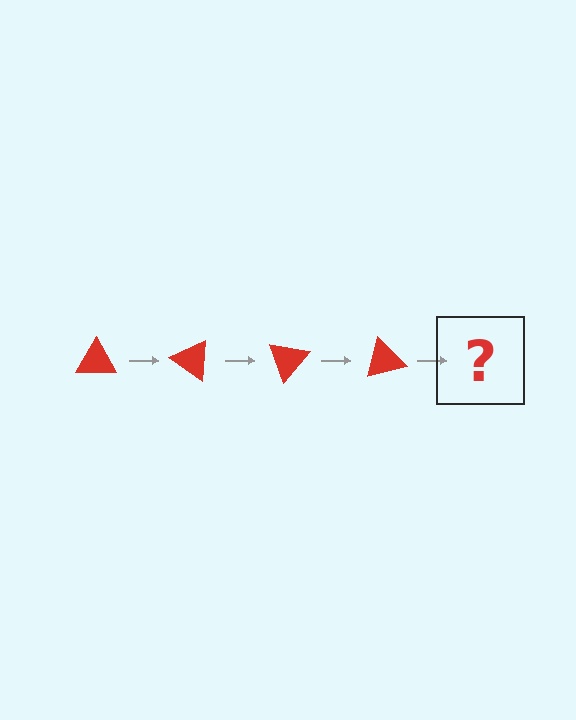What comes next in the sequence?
The next element should be a red triangle rotated 140 degrees.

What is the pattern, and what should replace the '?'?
The pattern is that the triangle rotates 35 degrees each step. The '?' should be a red triangle rotated 140 degrees.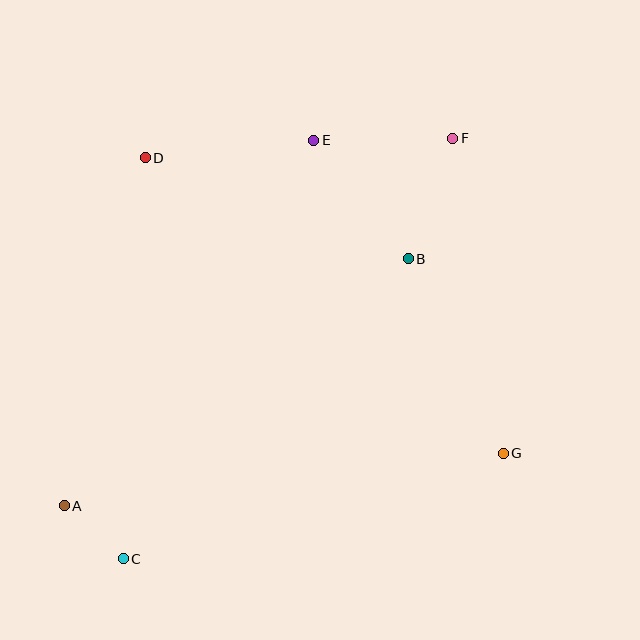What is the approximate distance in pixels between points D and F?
The distance between D and F is approximately 308 pixels.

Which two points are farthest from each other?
Points A and F are farthest from each other.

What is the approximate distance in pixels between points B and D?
The distance between B and D is approximately 282 pixels.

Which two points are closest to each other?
Points A and C are closest to each other.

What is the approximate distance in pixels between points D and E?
The distance between D and E is approximately 169 pixels.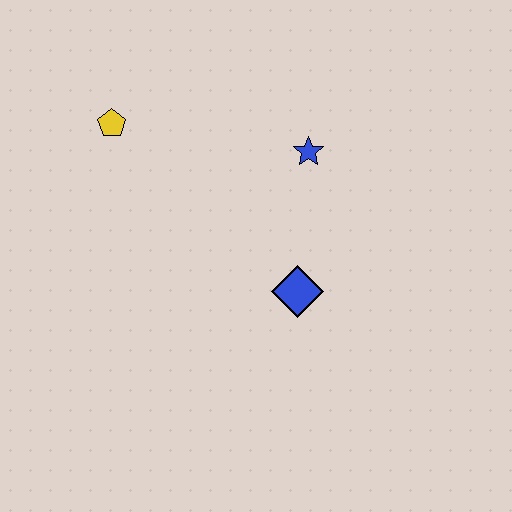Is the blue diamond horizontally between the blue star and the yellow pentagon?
Yes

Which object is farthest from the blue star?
The yellow pentagon is farthest from the blue star.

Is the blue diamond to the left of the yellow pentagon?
No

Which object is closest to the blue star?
The blue diamond is closest to the blue star.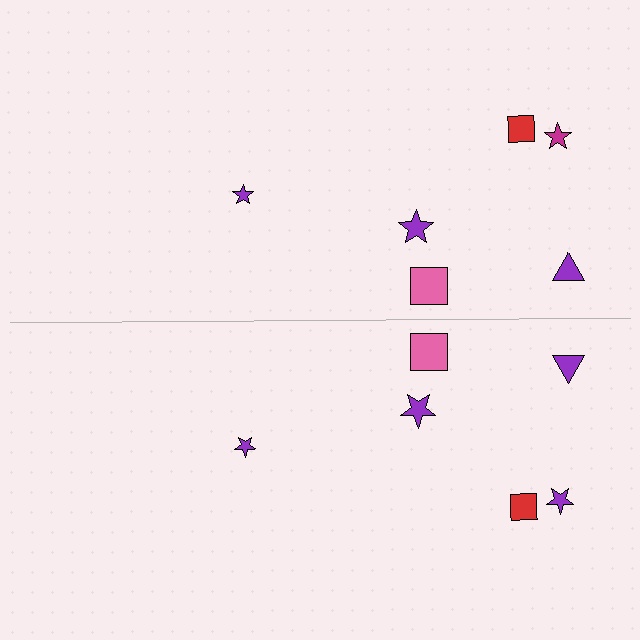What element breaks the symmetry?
The purple star on the bottom side breaks the symmetry — its mirror counterpart is magenta.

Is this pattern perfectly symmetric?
No, the pattern is not perfectly symmetric. The purple star on the bottom side breaks the symmetry — its mirror counterpart is magenta.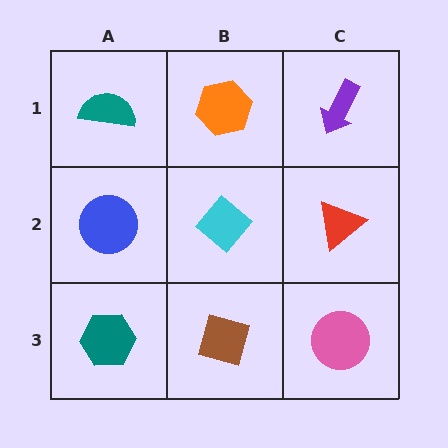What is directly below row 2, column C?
A pink circle.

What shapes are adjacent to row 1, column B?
A cyan diamond (row 2, column B), a teal semicircle (row 1, column A), a purple arrow (row 1, column C).